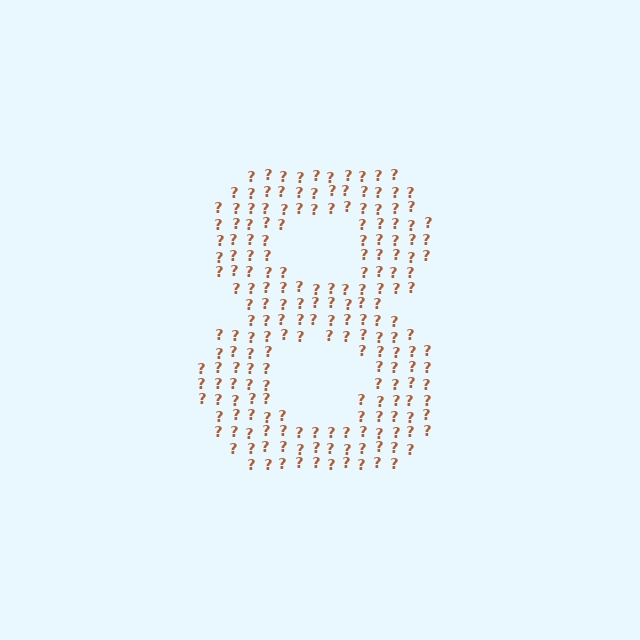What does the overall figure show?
The overall figure shows the digit 8.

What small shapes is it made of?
It is made of small question marks.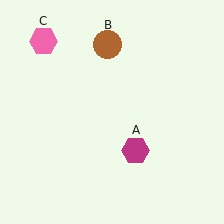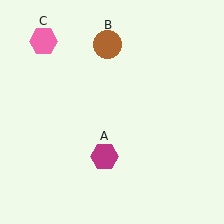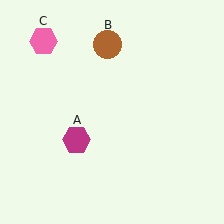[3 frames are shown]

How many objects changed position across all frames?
1 object changed position: magenta hexagon (object A).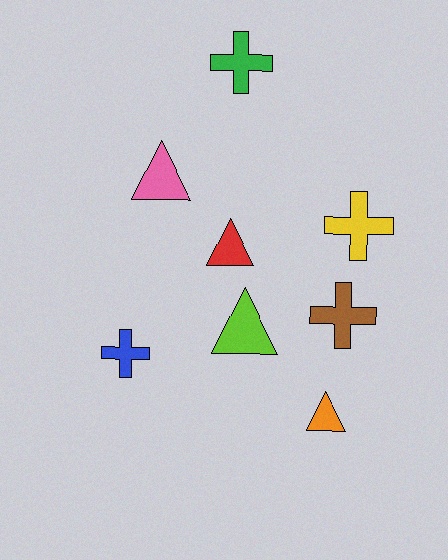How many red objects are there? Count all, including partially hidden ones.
There is 1 red object.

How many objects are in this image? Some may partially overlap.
There are 8 objects.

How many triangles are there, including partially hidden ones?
There are 4 triangles.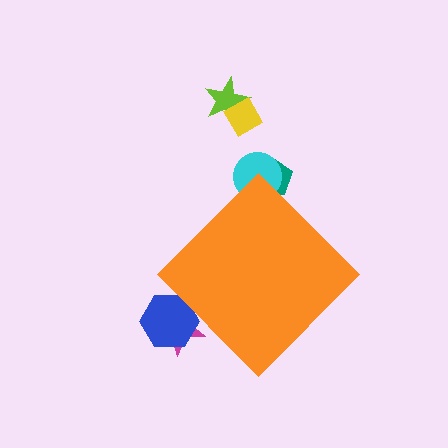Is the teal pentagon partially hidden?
Yes, the teal pentagon is partially hidden behind the orange diamond.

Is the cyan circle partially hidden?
Yes, the cyan circle is partially hidden behind the orange diamond.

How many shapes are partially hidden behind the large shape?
4 shapes are partially hidden.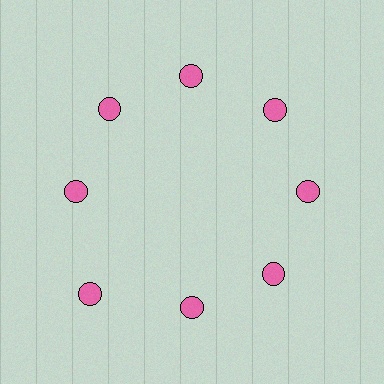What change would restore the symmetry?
The symmetry would be restored by moving it inward, back onto the ring so that all 8 circles sit at equal angles and equal distance from the center.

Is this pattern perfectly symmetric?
No. The 8 pink circles are arranged in a ring, but one element near the 8 o'clock position is pushed outward from the center, breaking the 8-fold rotational symmetry.